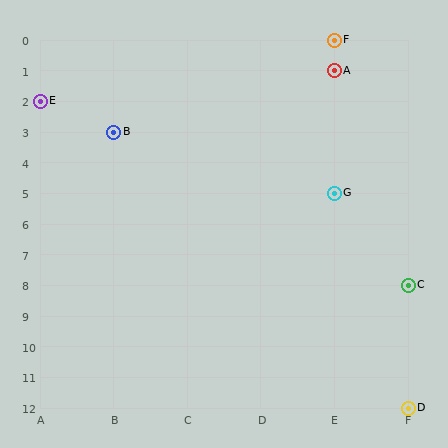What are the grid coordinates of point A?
Point A is at grid coordinates (E, 1).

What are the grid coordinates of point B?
Point B is at grid coordinates (B, 3).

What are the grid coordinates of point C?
Point C is at grid coordinates (F, 8).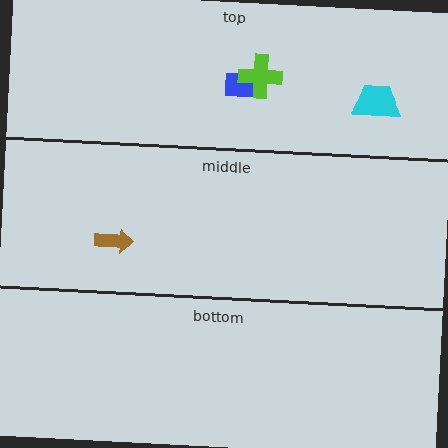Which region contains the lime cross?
The top region.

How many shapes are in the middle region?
1.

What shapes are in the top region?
The blue rectangle, the cyan trapezoid, the lime cross.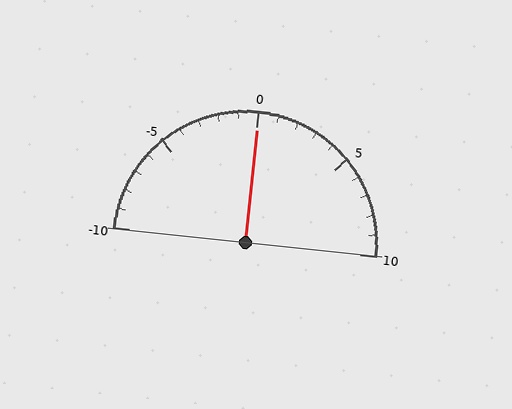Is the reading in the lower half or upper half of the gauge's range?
The reading is in the upper half of the range (-10 to 10).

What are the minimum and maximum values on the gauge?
The gauge ranges from -10 to 10.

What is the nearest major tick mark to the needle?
The nearest major tick mark is 0.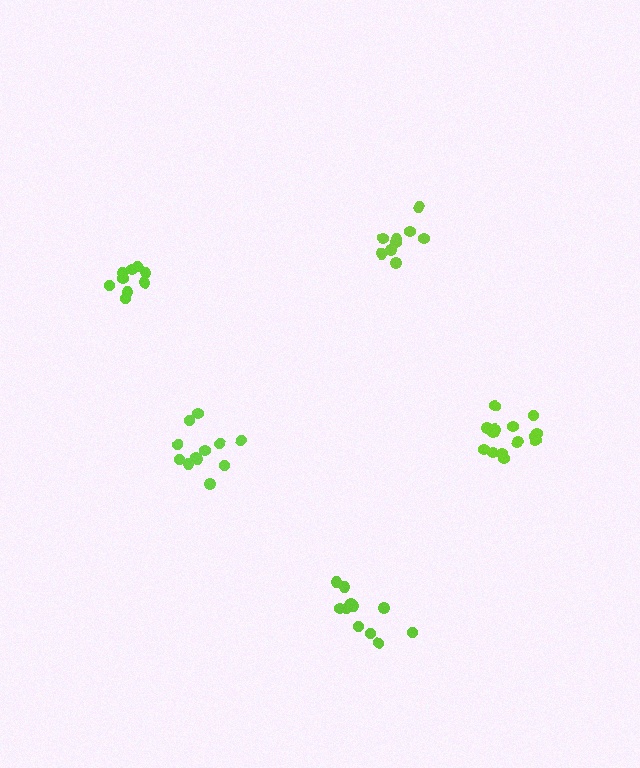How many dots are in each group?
Group 1: 12 dots, Group 2: 9 dots, Group 3: 14 dots, Group 4: 9 dots, Group 5: 11 dots (55 total).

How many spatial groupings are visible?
There are 5 spatial groupings.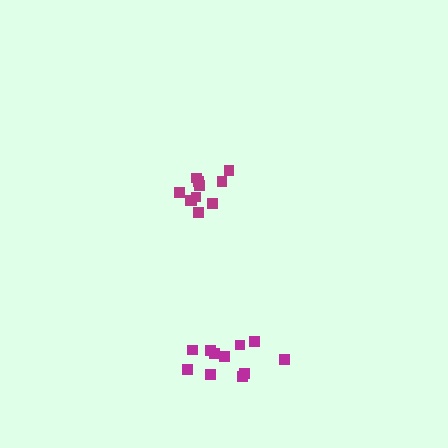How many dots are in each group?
Group 1: 11 dots, Group 2: 11 dots (22 total).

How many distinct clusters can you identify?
There are 2 distinct clusters.